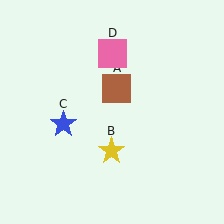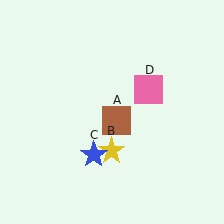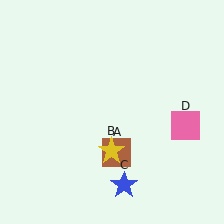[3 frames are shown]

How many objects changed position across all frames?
3 objects changed position: brown square (object A), blue star (object C), pink square (object D).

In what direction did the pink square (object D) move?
The pink square (object D) moved down and to the right.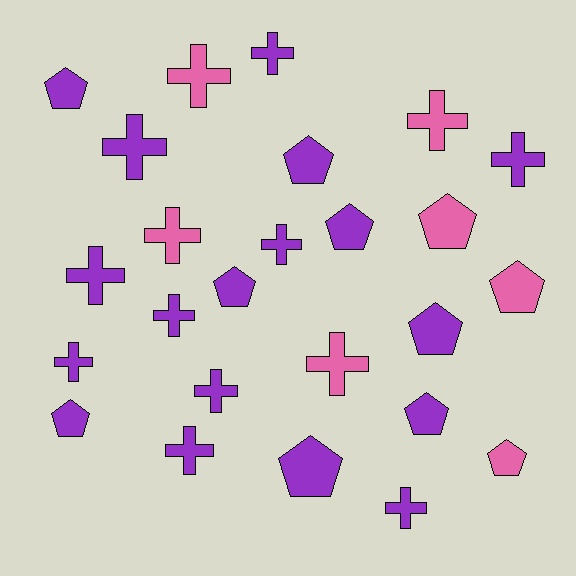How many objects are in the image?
There are 25 objects.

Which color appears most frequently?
Purple, with 18 objects.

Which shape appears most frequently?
Cross, with 14 objects.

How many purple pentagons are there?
There are 8 purple pentagons.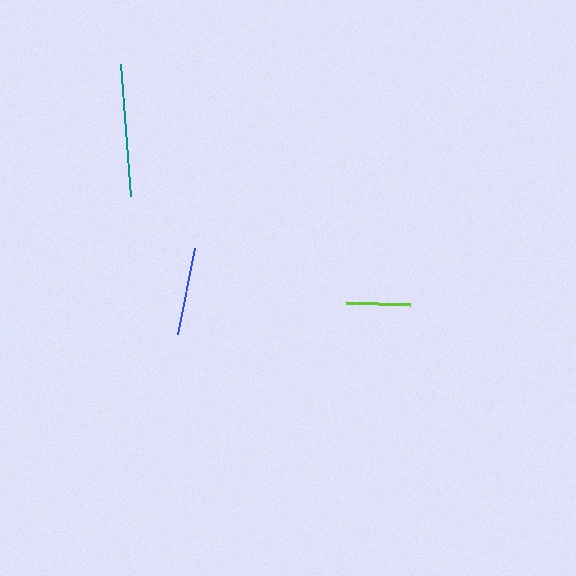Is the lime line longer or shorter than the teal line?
The teal line is longer than the lime line.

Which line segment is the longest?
The teal line is the longest at approximately 133 pixels.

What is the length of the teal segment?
The teal segment is approximately 133 pixels long.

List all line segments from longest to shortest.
From longest to shortest: teal, blue, lime.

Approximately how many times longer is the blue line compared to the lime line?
The blue line is approximately 1.4 times the length of the lime line.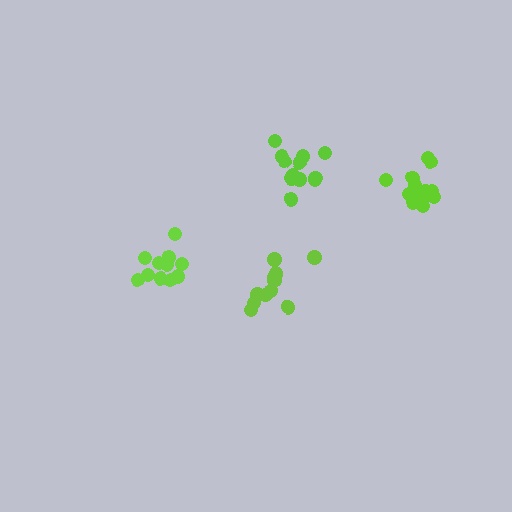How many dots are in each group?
Group 1: 12 dots, Group 2: 11 dots, Group 3: 12 dots, Group 4: 16 dots (51 total).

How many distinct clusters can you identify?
There are 4 distinct clusters.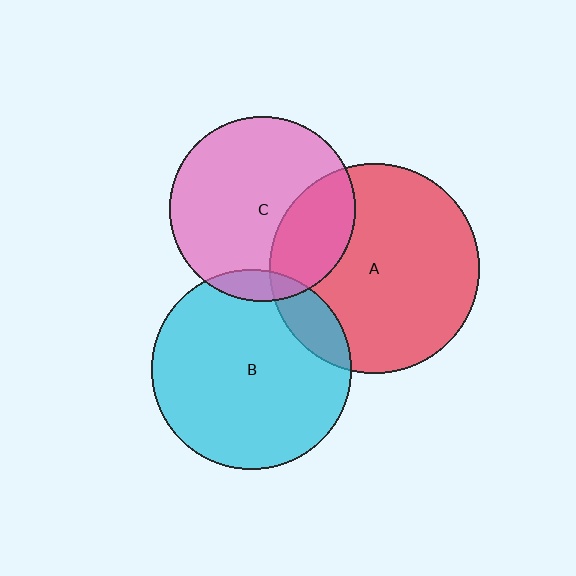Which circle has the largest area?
Circle A (red).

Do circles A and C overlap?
Yes.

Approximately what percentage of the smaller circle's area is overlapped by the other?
Approximately 30%.